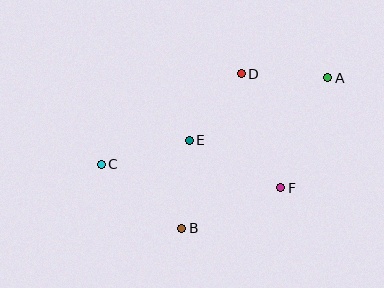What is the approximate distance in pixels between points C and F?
The distance between C and F is approximately 181 pixels.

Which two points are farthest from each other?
Points A and C are farthest from each other.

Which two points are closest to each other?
Points D and E are closest to each other.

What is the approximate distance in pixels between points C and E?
The distance between C and E is approximately 91 pixels.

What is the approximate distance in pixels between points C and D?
The distance between C and D is approximately 167 pixels.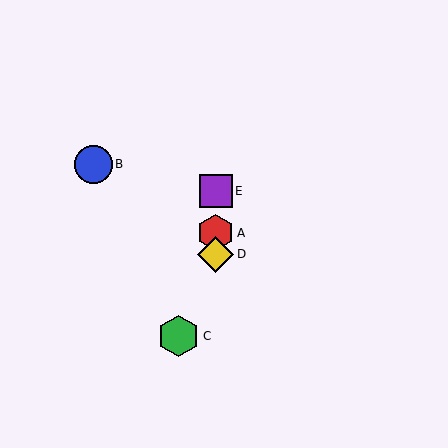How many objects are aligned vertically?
3 objects (A, D, E) are aligned vertically.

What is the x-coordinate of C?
Object C is at x≈179.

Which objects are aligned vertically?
Objects A, D, E are aligned vertically.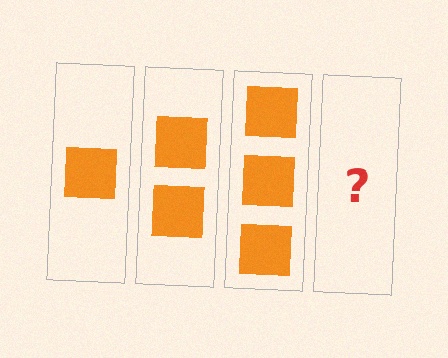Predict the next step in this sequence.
The next step is 4 squares.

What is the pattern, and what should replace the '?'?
The pattern is that each step adds one more square. The '?' should be 4 squares.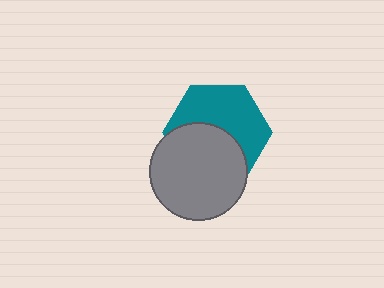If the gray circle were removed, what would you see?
You would see the complete teal hexagon.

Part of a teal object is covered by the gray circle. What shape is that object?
It is a hexagon.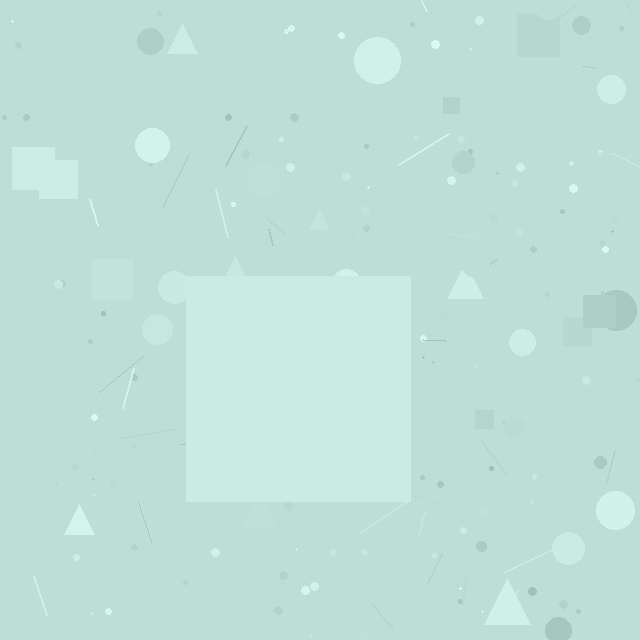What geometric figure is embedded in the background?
A square is embedded in the background.